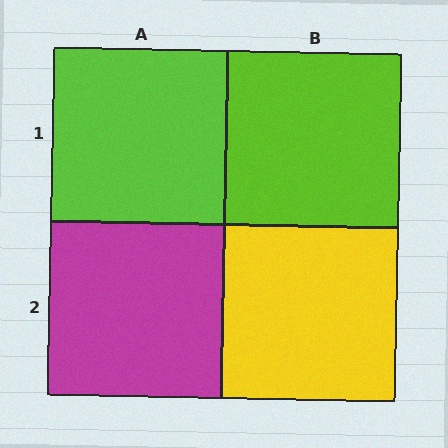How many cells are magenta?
1 cell is magenta.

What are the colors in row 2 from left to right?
Magenta, yellow.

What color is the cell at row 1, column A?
Lime.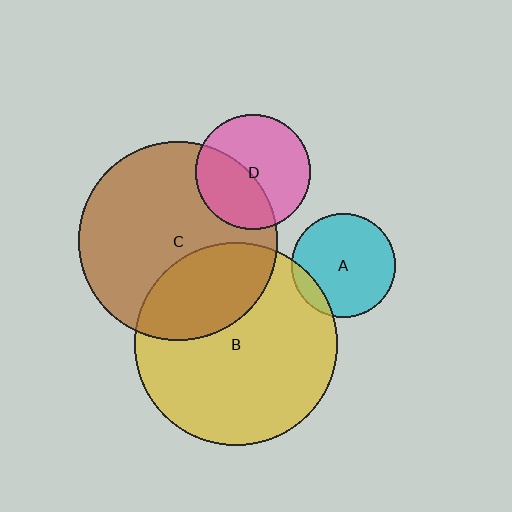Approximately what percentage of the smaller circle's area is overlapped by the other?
Approximately 30%.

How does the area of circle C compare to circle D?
Approximately 3.0 times.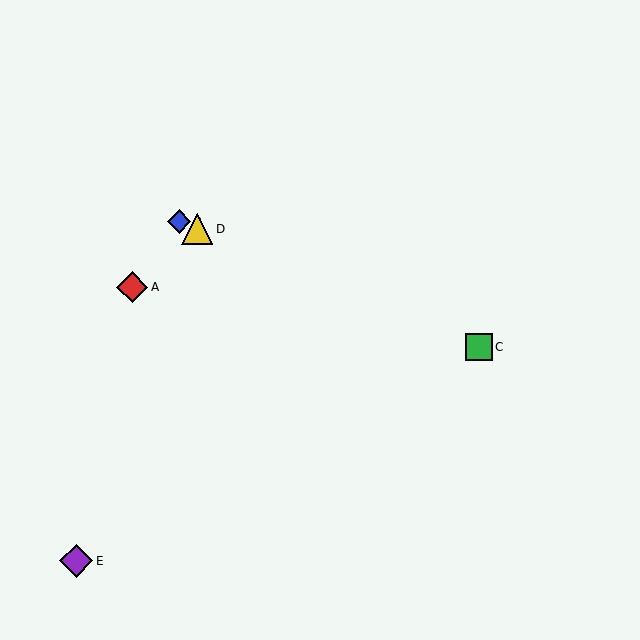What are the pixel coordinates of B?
Object B is at (179, 222).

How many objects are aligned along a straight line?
3 objects (B, C, D) are aligned along a straight line.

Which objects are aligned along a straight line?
Objects B, C, D are aligned along a straight line.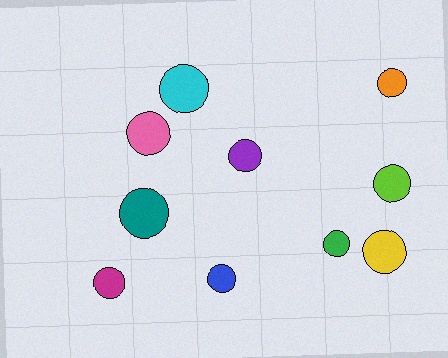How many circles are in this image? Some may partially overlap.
There are 10 circles.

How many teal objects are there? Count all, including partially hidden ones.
There is 1 teal object.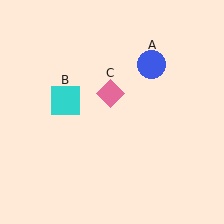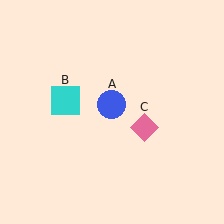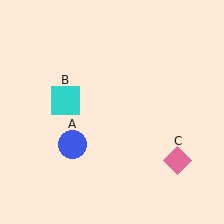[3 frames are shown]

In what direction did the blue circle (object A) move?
The blue circle (object A) moved down and to the left.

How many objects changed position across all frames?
2 objects changed position: blue circle (object A), pink diamond (object C).